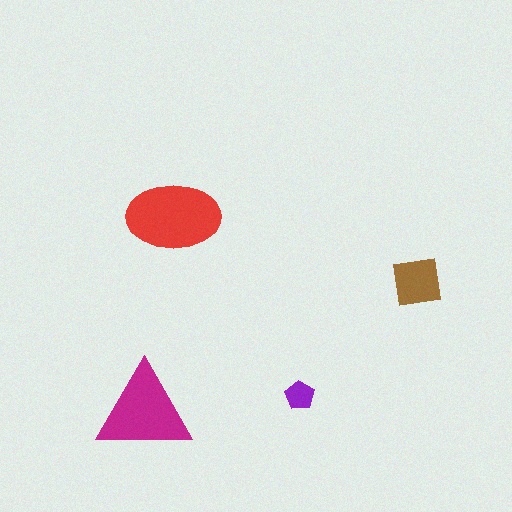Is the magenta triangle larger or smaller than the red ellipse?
Smaller.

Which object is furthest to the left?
The magenta triangle is leftmost.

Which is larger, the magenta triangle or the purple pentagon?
The magenta triangle.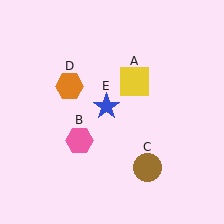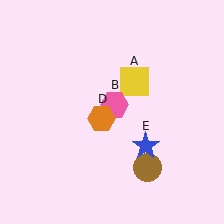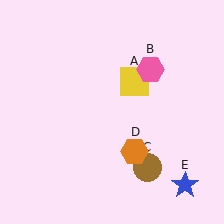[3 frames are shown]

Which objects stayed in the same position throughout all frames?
Yellow square (object A) and brown circle (object C) remained stationary.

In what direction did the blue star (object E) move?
The blue star (object E) moved down and to the right.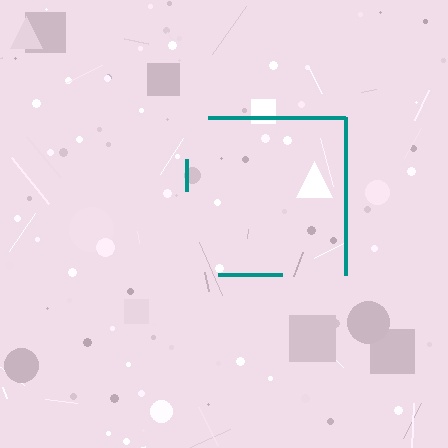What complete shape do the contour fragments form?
The contour fragments form a square.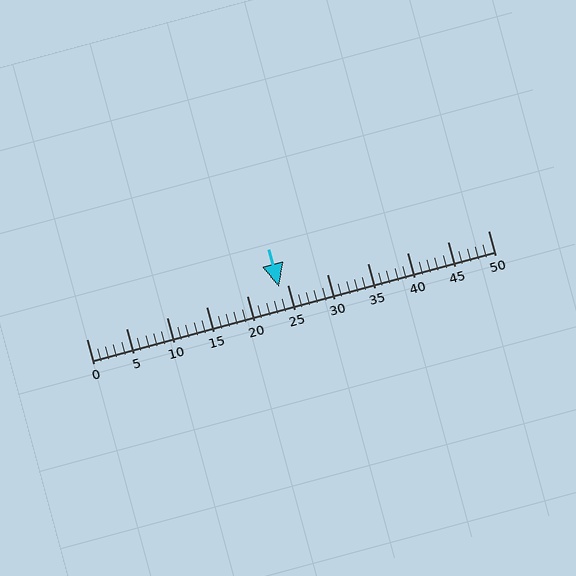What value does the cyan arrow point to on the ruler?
The cyan arrow points to approximately 24.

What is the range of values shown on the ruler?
The ruler shows values from 0 to 50.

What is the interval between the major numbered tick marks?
The major tick marks are spaced 5 units apart.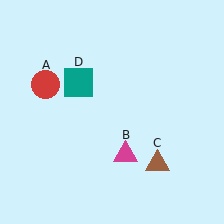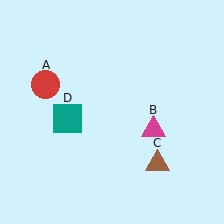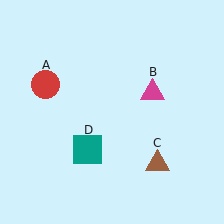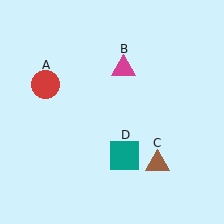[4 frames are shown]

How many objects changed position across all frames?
2 objects changed position: magenta triangle (object B), teal square (object D).